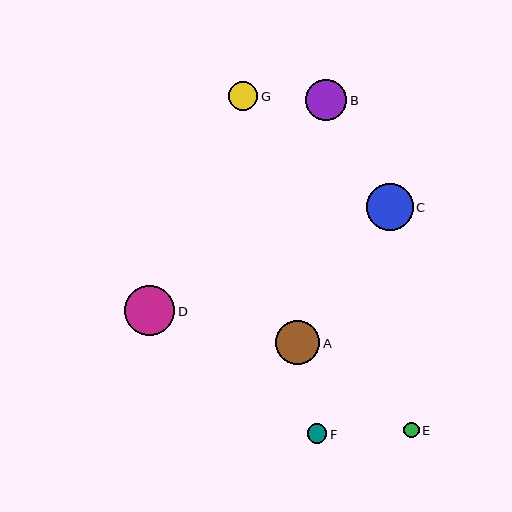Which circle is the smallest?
Circle E is the smallest with a size of approximately 15 pixels.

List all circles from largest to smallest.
From largest to smallest: D, C, A, B, G, F, E.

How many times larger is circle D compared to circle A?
Circle D is approximately 1.1 times the size of circle A.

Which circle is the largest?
Circle D is the largest with a size of approximately 50 pixels.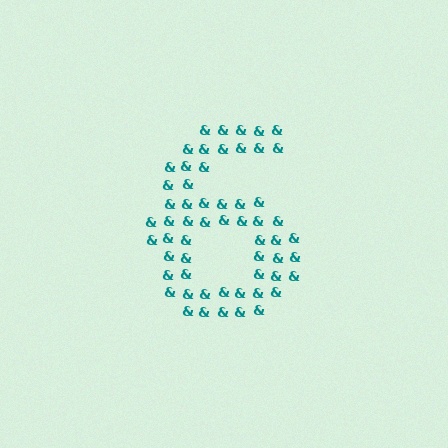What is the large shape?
The large shape is the digit 6.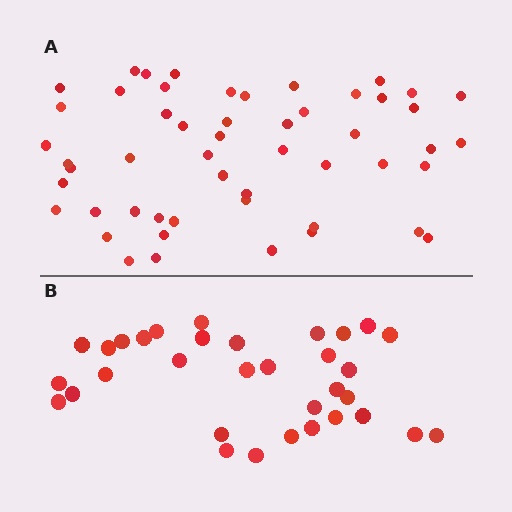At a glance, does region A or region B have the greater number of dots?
Region A (the top region) has more dots.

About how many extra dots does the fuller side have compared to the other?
Region A has approximately 20 more dots than region B.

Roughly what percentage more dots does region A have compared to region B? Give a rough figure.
About 60% more.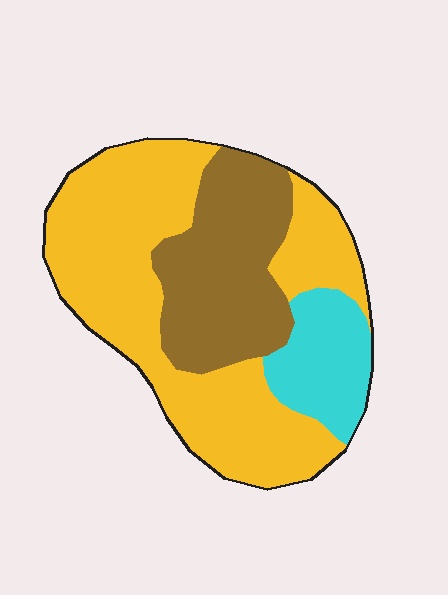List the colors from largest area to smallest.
From largest to smallest: yellow, brown, cyan.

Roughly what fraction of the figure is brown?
Brown takes up about one quarter (1/4) of the figure.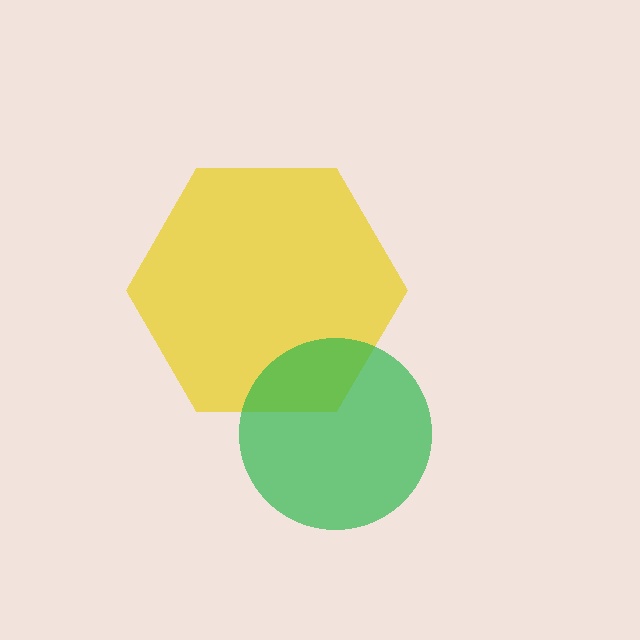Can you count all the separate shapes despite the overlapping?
Yes, there are 2 separate shapes.